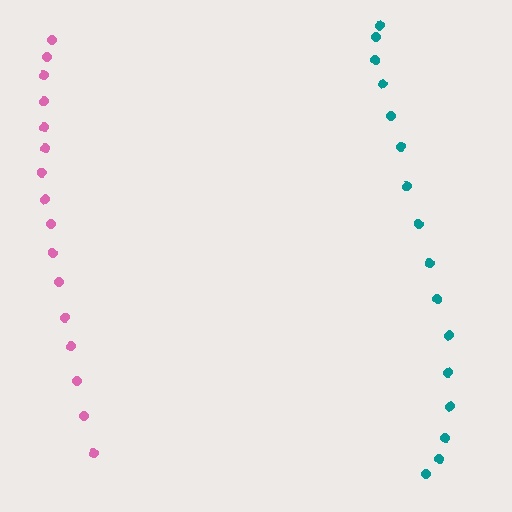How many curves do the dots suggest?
There are 2 distinct paths.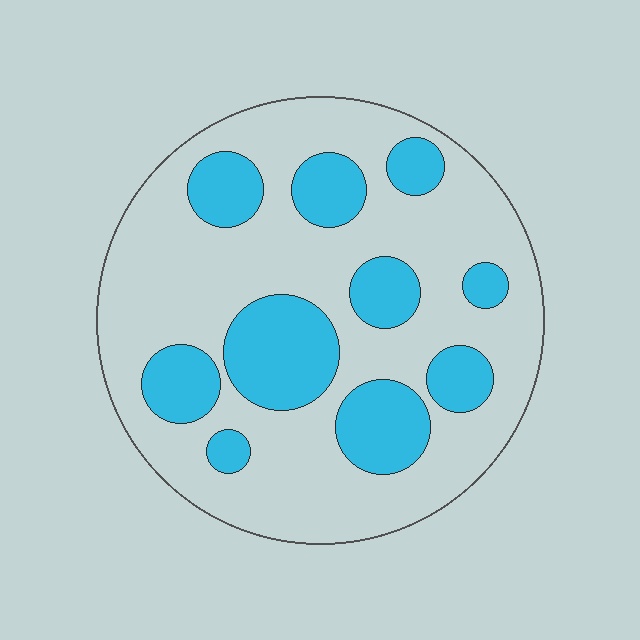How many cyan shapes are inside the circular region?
10.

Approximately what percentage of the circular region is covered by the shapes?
Approximately 30%.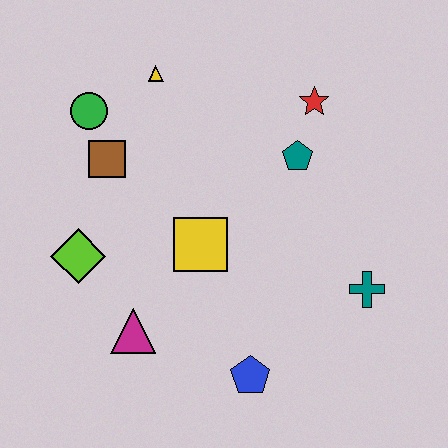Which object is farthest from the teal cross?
The green circle is farthest from the teal cross.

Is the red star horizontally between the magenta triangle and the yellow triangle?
No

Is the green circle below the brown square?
No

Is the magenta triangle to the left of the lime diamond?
No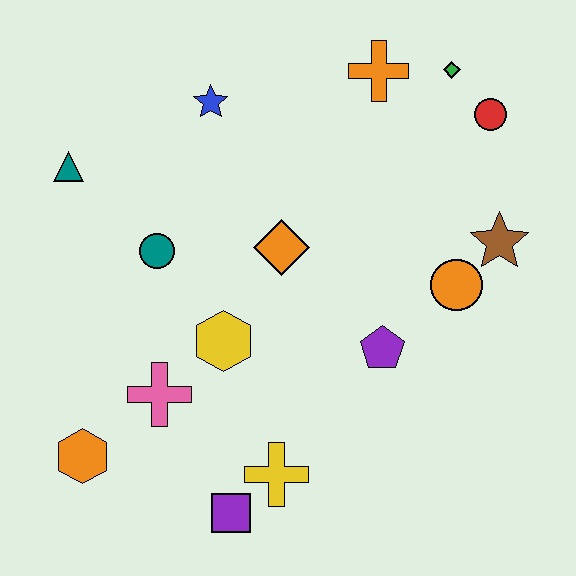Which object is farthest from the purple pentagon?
The teal triangle is farthest from the purple pentagon.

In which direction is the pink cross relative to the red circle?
The pink cross is to the left of the red circle.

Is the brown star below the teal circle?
No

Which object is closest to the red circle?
The green diamond is closest to the red circle.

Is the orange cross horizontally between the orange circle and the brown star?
No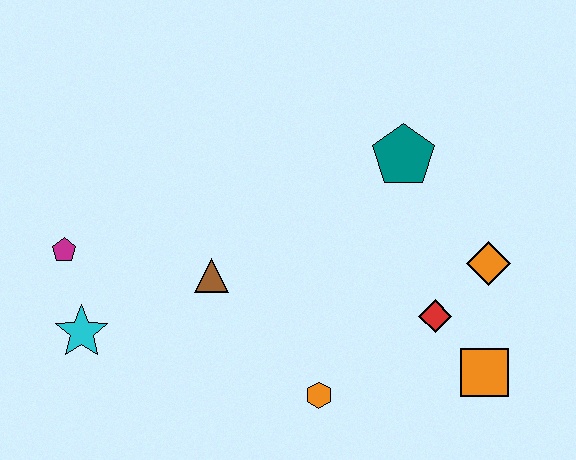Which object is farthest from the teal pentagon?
The cyan star is farthest from the teal pentagon.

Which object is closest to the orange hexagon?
The red diamond is closest to the orange hexagon.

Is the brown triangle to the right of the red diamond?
No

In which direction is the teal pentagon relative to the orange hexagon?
The teal pentagon is above the orange hexagon.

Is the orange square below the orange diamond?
Yes